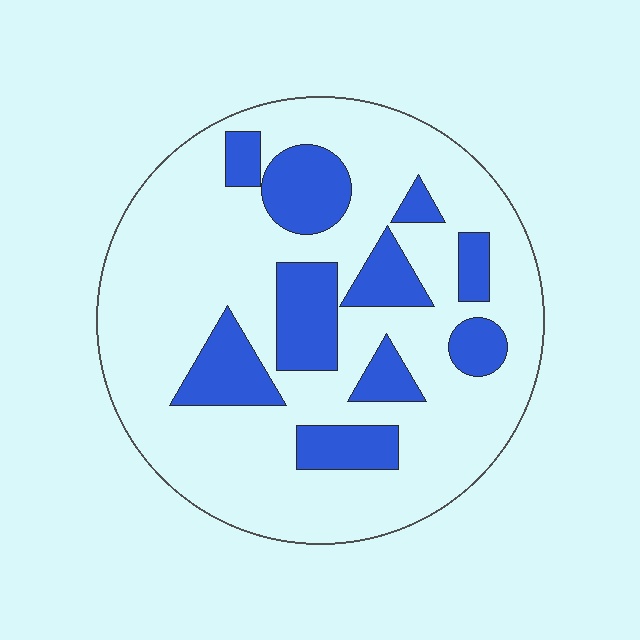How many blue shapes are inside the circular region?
10.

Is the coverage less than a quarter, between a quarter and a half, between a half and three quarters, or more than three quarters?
Less than a quarter.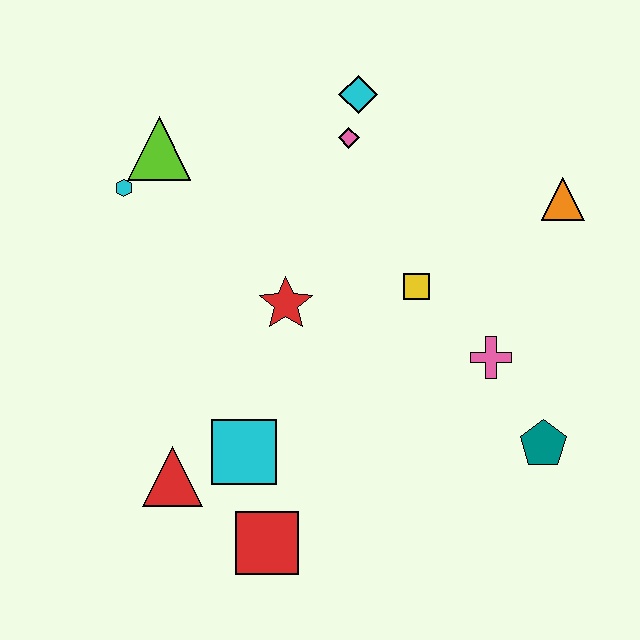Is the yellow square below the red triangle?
No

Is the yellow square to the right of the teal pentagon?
No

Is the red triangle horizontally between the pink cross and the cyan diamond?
No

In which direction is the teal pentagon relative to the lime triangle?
The teal pentagon is to the right of the lime triangle.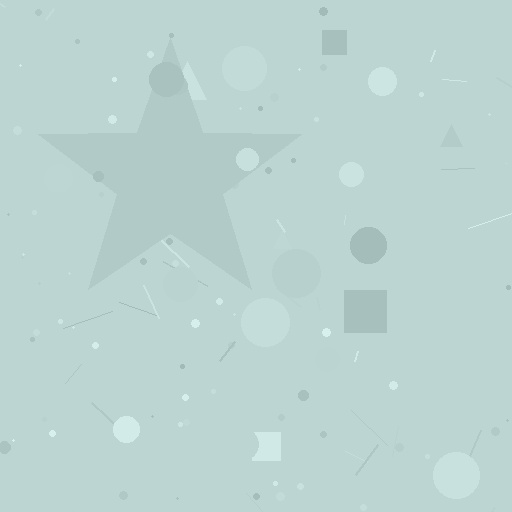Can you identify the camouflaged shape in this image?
The camouflaged shape is a star.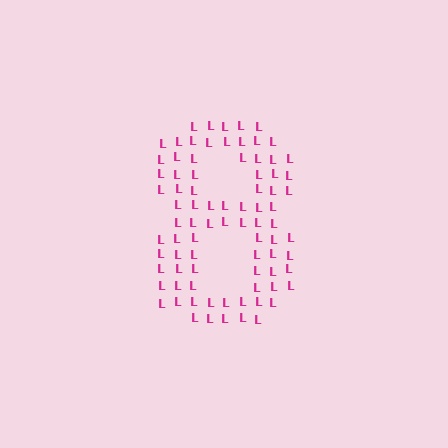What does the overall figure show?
The overall figure shows the digit 8.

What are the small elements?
The small elements are letter L's.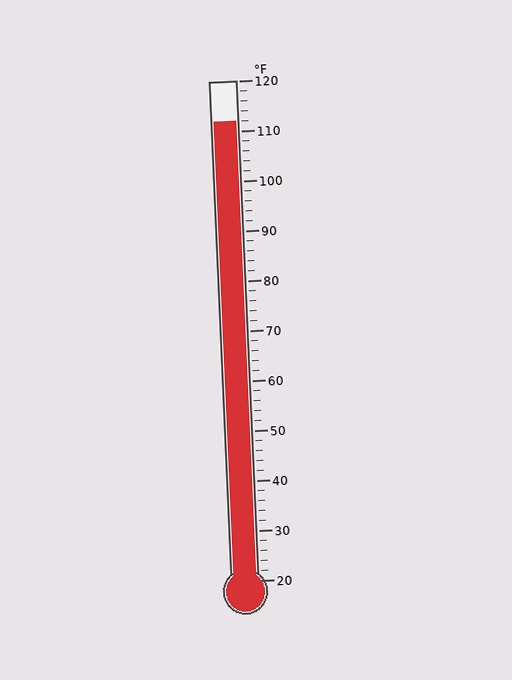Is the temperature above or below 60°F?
The temperature is above 60°F.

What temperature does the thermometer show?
The thermometer shows approximately 112°F.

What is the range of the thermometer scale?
The thermometer scale ranges from 20°F to 120°F.